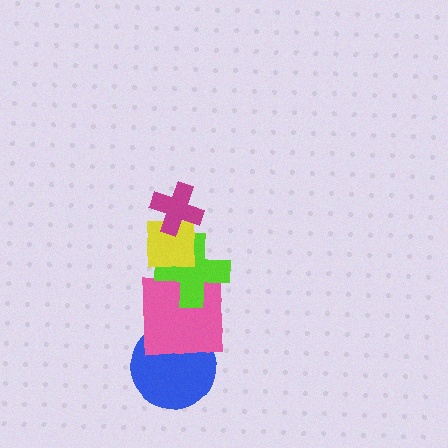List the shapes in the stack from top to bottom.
From top to bottom: the magenta cross, the yellow square, the lime cross, the pink square, the blue circle.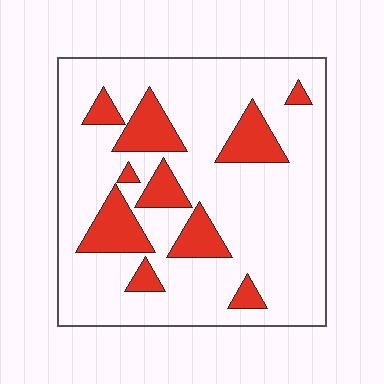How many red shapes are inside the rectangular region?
10.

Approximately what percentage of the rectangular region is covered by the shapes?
Approximately 20%.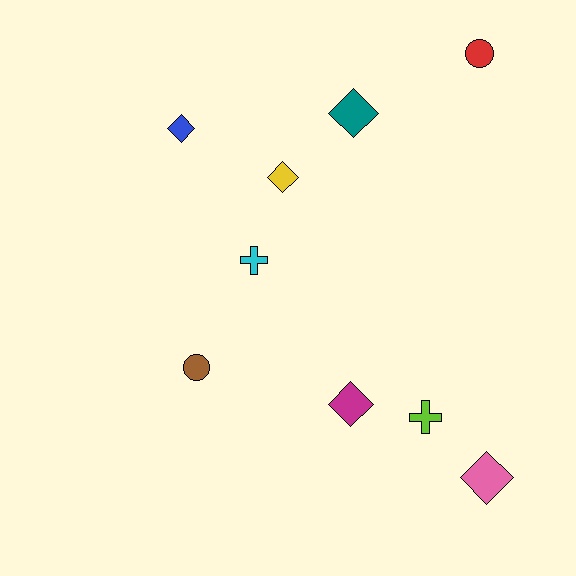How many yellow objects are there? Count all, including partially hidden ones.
There is 1 yellow object.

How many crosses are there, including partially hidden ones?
There are 2 crosses.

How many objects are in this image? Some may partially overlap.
There are 9 objects.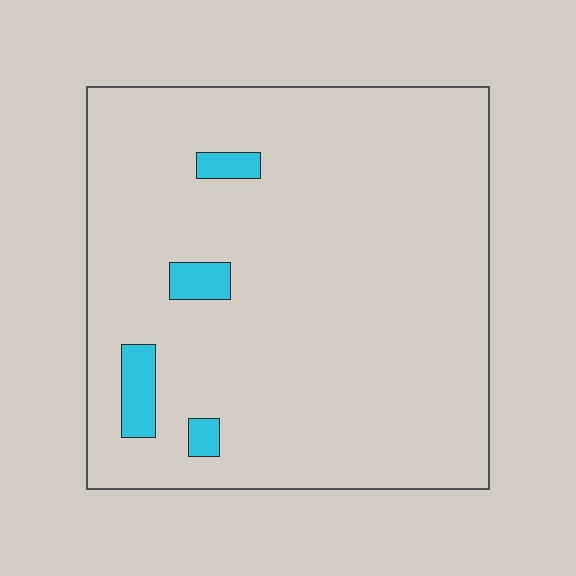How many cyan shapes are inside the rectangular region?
4.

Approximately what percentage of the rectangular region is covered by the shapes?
Approximately 5%.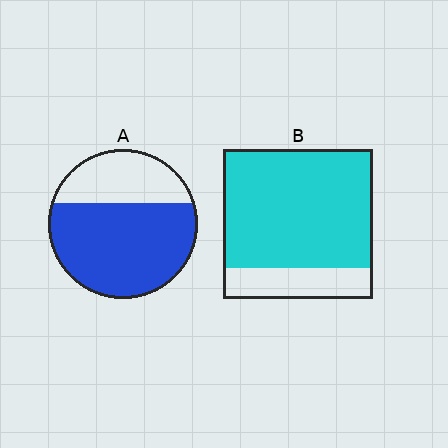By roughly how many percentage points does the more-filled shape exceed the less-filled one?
By roughly 10 percentage points (B over A).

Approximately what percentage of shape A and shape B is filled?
A is approximately 70% and B is approximately 80%.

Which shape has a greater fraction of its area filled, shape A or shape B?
Shape B.